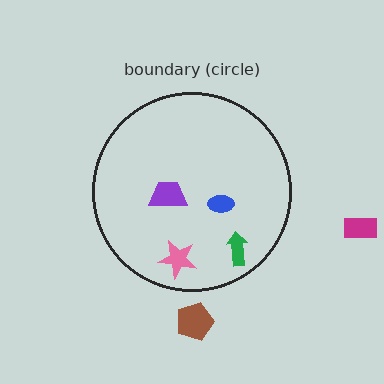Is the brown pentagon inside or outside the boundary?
Outside.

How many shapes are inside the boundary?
4 inside, 2 outside.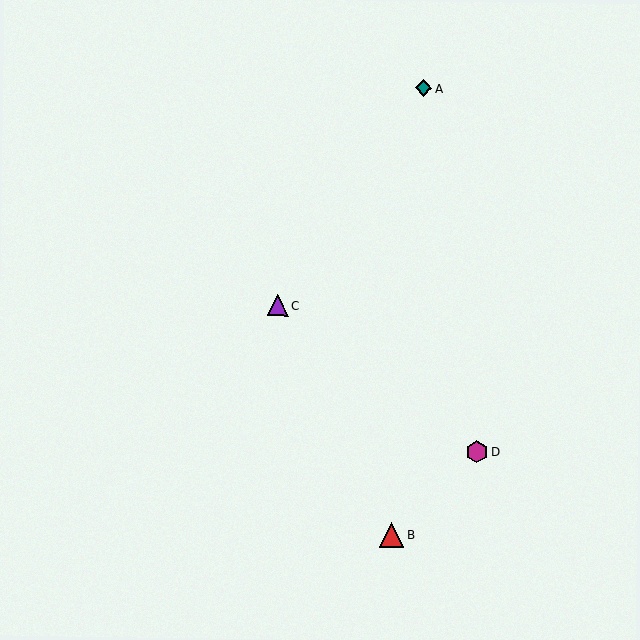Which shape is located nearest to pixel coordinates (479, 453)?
The magenta hexagon (labeled D) at (477, 452) is nearest to that location.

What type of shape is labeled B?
Shape B is a red triangle.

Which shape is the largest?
The red triangle (labeled B) is the largest.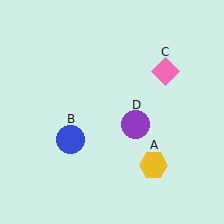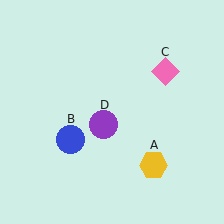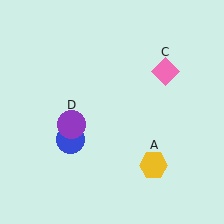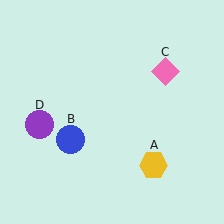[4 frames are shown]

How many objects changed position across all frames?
1 object changed position: purple circle (object D).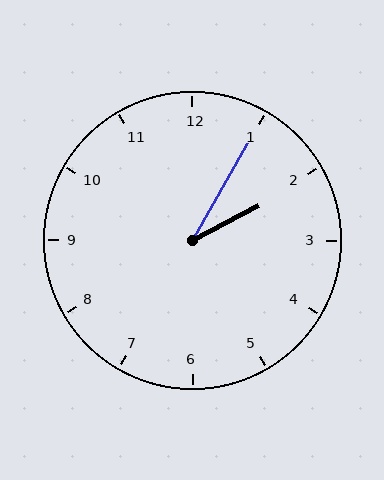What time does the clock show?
2:05.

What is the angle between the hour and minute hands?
Approximately 32 degrees.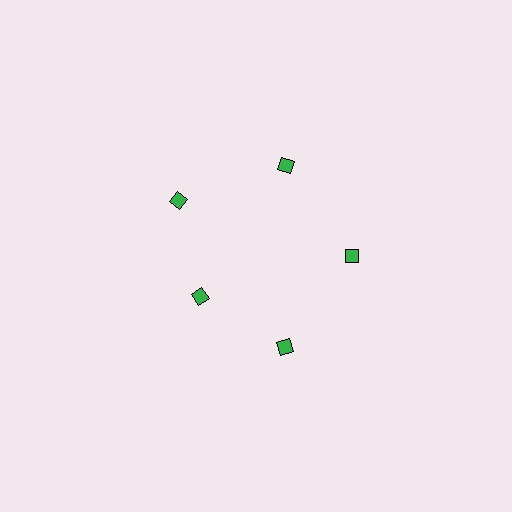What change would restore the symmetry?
The symmetry would be restored by moving it outward, back onto the ring so that all 5 diamonds sit at equal angles and equal distance from the center.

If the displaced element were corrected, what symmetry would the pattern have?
It would have 5-fold rotational symmetry — the pattern would map onto itself every 72 degrees.